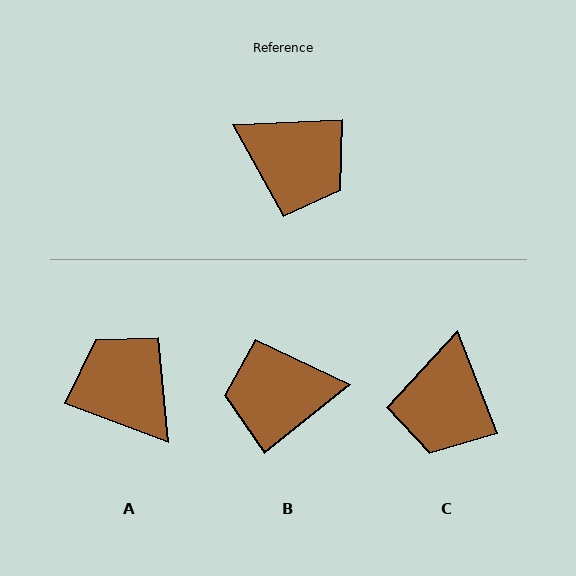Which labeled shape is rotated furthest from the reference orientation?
A, about 156 degrees away.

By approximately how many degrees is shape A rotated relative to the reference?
Approximately 156 degrees counter-clockwise.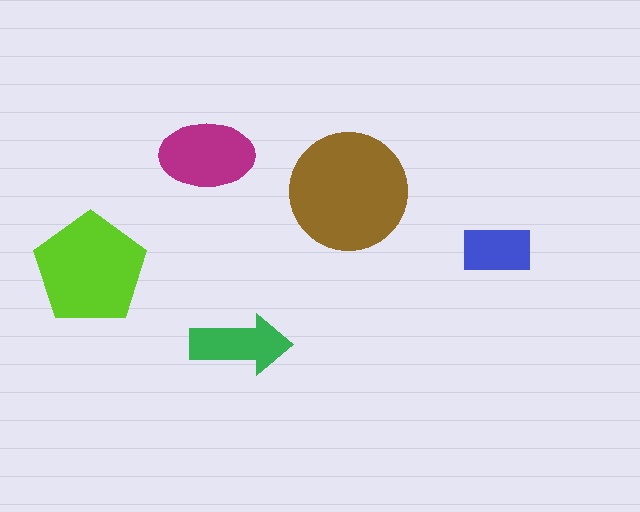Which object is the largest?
The brown circle.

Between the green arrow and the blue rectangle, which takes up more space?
The green arrow.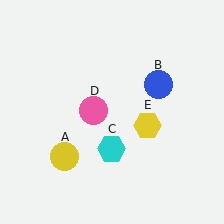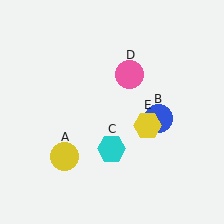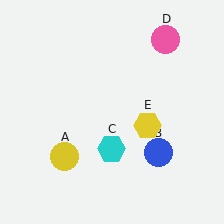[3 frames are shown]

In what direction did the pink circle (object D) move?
The pink circle (object D) moved up and to the right.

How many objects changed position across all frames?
2 objects changed position: blue circle (object B), pink circle (object D).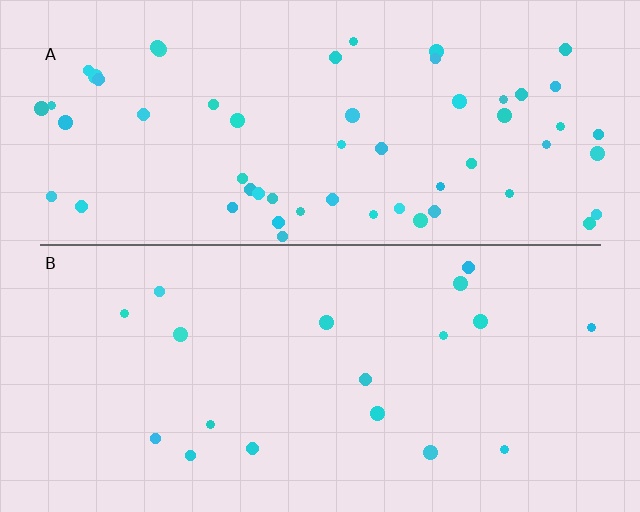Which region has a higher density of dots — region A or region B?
A (the top).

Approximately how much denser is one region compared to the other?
Approximately 3.2× — region A over region B.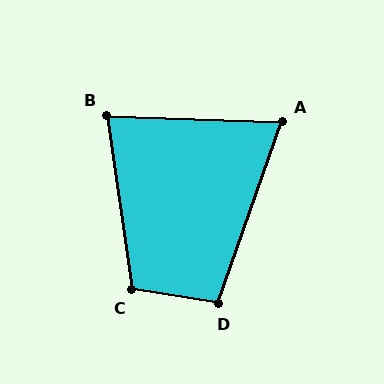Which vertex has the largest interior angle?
C, at approximately 108 degrees.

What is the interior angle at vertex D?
Approximately 100 degrees (obtuse).